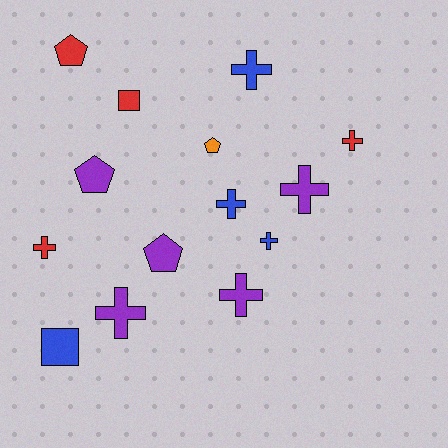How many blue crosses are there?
There are 3 blue crosses.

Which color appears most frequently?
Purple, with 5 objects.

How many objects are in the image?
There are 14 objects.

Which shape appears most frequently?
Cross, with 8 objects.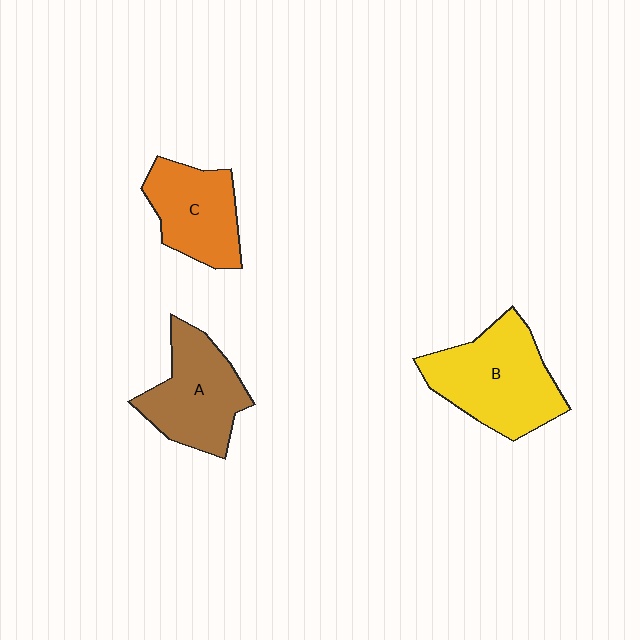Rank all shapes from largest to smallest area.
From largest to smallest: B (yellow), A (brown), C (orange).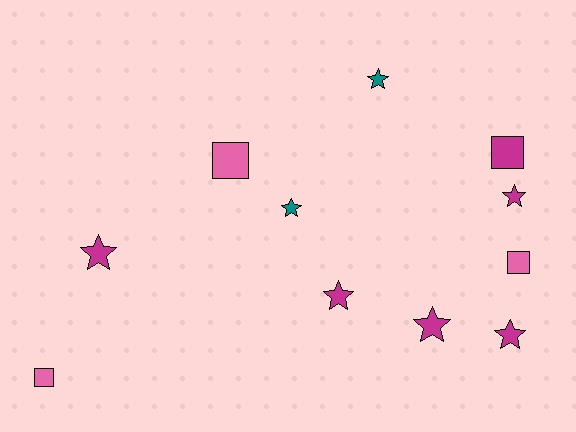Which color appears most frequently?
Magenta, with 6 objects.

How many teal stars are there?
There are 2 teal stars.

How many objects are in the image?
There are 11 objects.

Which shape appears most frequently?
Star, with 7 objects.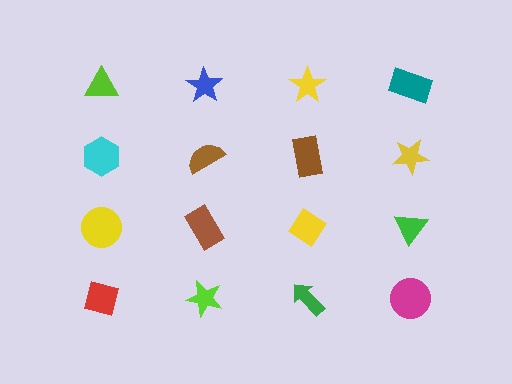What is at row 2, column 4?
A yellow star.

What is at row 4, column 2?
A lime star.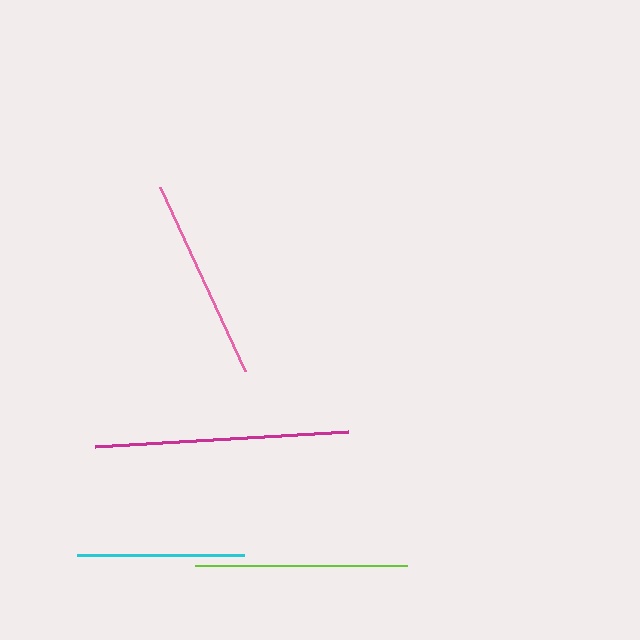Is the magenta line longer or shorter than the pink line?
The magenta line is longer than the pink line.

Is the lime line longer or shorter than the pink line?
The lime line is longer than the pink line.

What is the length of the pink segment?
The pink segment is approximately 203 pixels long.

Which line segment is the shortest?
The cyan line is the shortest at approximately 166 pixels.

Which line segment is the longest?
The magenta line is the longest at approximately 253 pixels.